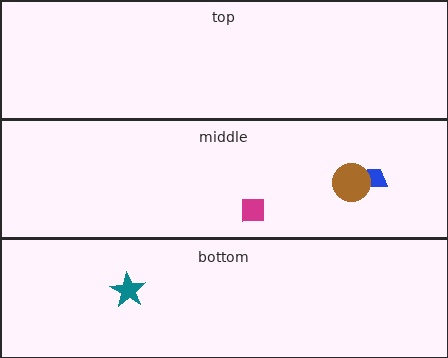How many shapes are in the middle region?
3.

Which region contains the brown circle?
The middle region.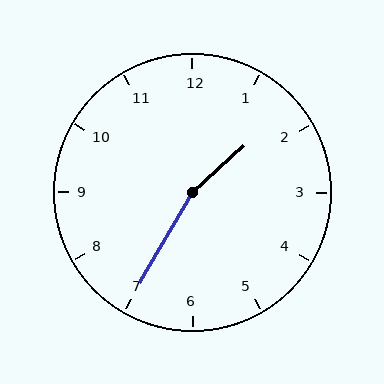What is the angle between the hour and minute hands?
Approximately 162 degrees.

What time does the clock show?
1:35.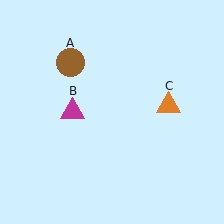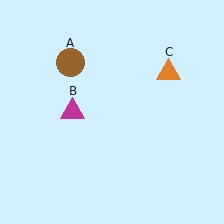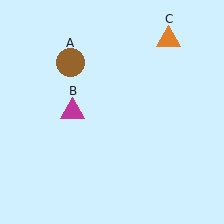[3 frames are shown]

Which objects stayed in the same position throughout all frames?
Brown circle (object A) and magenta triangle (object B) remained stationary.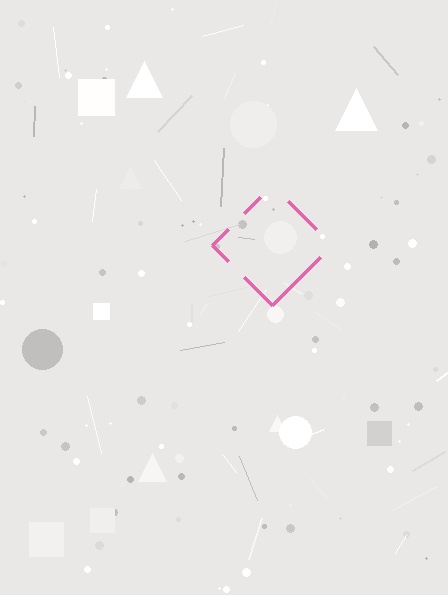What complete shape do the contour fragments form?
The contour fragments form a diamond.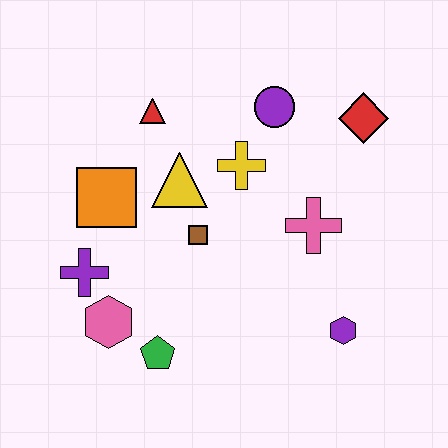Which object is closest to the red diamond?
The purple circle is closest to the red diamond.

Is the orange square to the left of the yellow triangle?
Yes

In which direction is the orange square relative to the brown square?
The orange square is to the left of the brown square.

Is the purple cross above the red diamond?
No